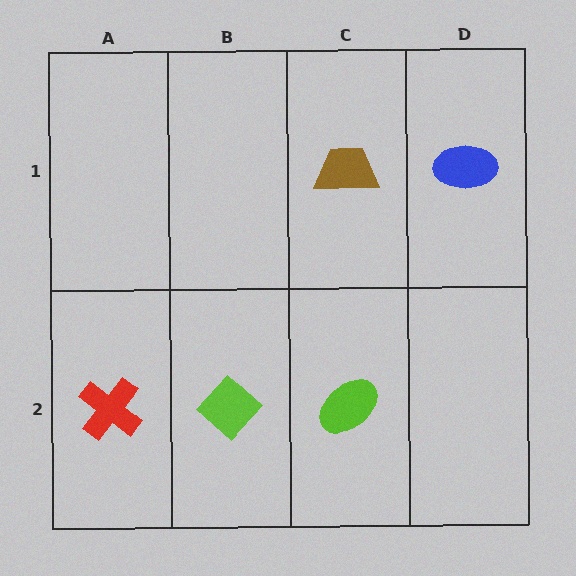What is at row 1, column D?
A blue ellipse.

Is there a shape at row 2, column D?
No, that cell is empty.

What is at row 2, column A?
A red cross.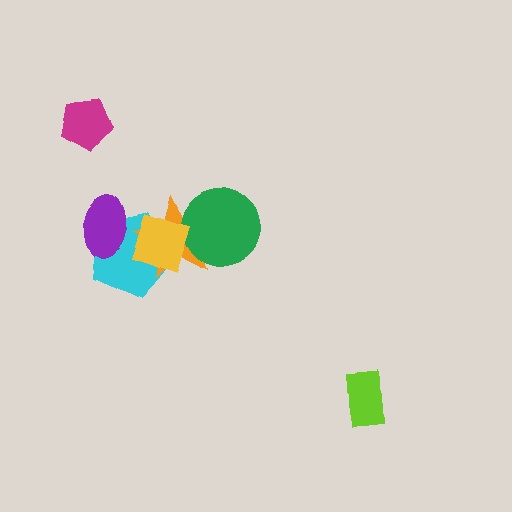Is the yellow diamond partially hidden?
No, no other shape covers it.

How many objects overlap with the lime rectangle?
0 objects overlap with the lime rectangle.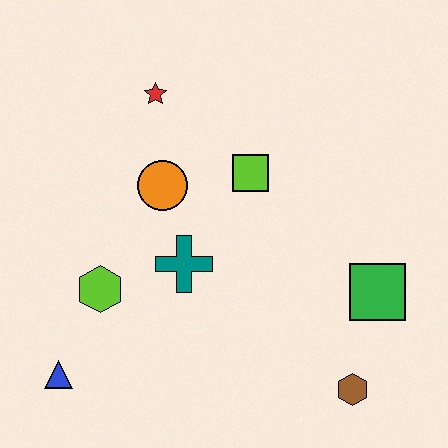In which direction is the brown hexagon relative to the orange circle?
The brown hexagon is below the orange circle.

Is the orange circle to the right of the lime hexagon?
Yes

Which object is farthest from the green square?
The blue triangle is farthest from the green square.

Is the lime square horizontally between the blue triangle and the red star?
No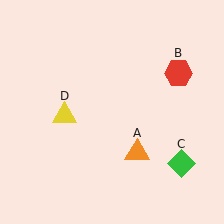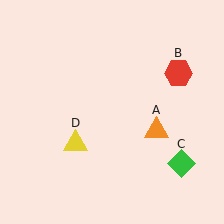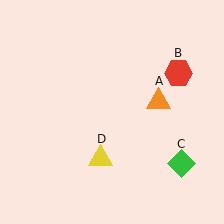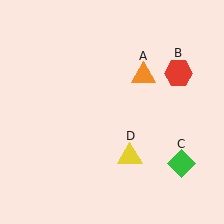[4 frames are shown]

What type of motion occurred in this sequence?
The orange triangle (object A), yellow triangle (object D) rotated counterclockwise around the center of the scene.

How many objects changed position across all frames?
2 objects changed position: orange triangle (object A), yellow triangle (object D).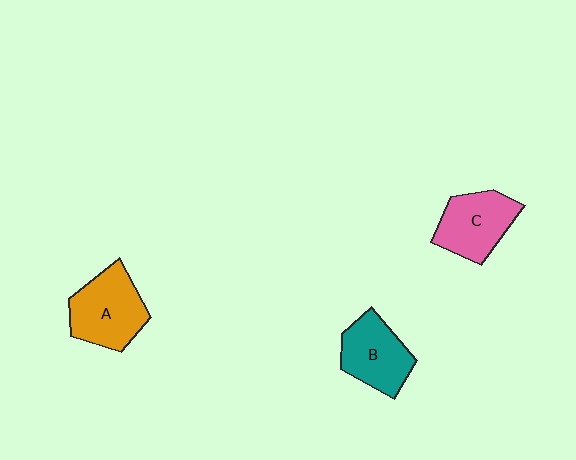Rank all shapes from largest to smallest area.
From largest to smallest: A (orange), C (pink), B (teal).